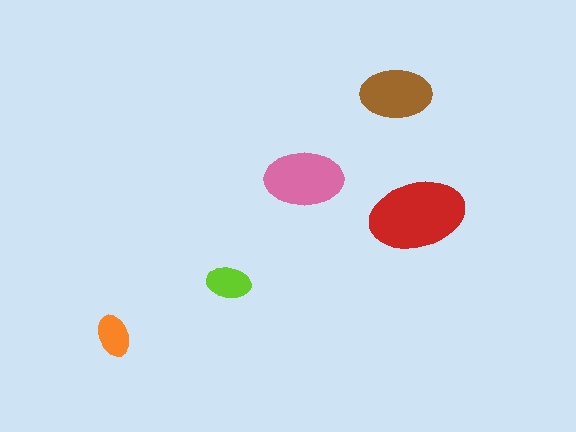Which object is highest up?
The brown ellipse is topmost.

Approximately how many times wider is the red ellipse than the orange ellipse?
About 2.5 times wider.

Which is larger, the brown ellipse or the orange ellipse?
The brown one.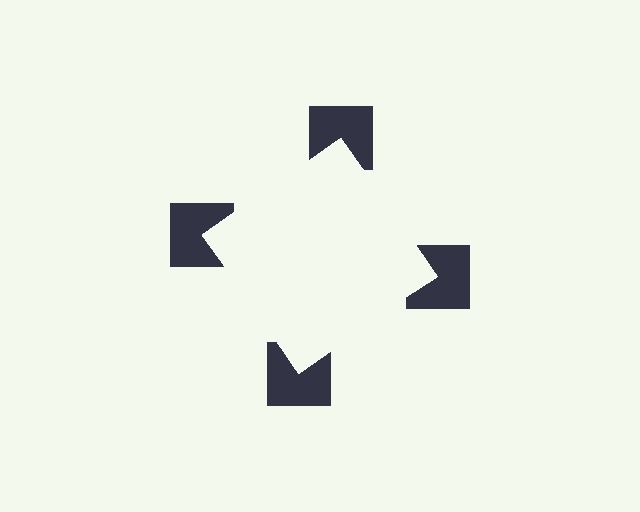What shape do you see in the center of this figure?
An illusory square — its edges are inferred from the aligned wedge cuts in the notched squares, not physically drawn.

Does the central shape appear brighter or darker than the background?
It typically appears slightly brighter than the background, even though no actual brightness change is drawn.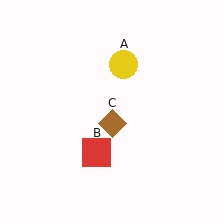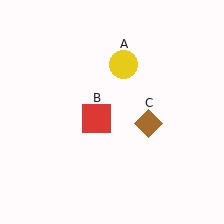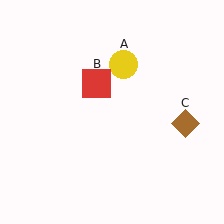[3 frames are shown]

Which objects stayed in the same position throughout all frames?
Yellow circle (object A) remained stationary.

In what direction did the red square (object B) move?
The red square (object B) moved up.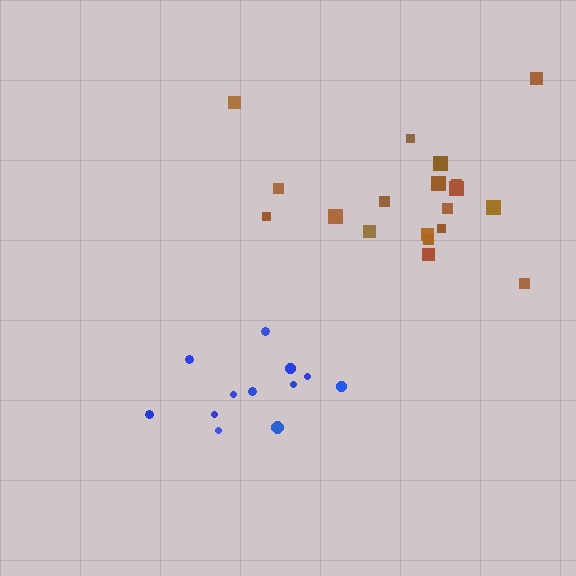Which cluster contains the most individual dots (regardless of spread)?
Brown (19).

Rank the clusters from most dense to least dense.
blue, brown.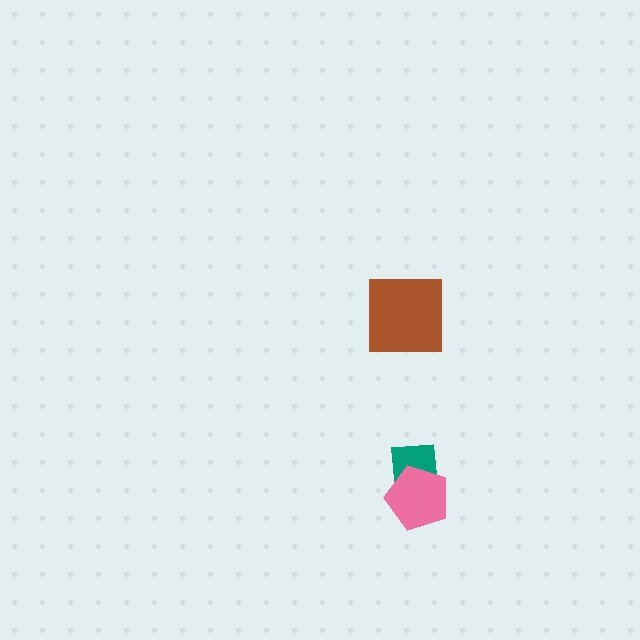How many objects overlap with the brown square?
0 objects overlap with the brown square.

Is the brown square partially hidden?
No, no other shape covers it.